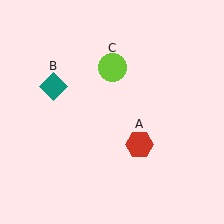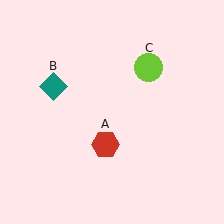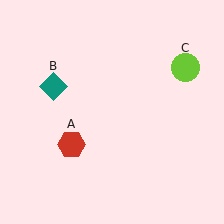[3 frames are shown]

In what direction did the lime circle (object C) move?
The lime circle (object C) moved right.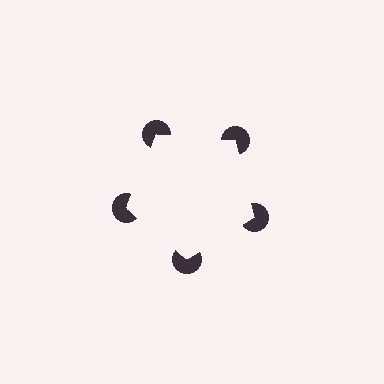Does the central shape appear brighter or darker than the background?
It typically appears slightly brighter than the background, even though no actual brightness change is drawn.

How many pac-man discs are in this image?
There are 5 — one at each vertex of the illusory pentagon.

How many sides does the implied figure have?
5 sides.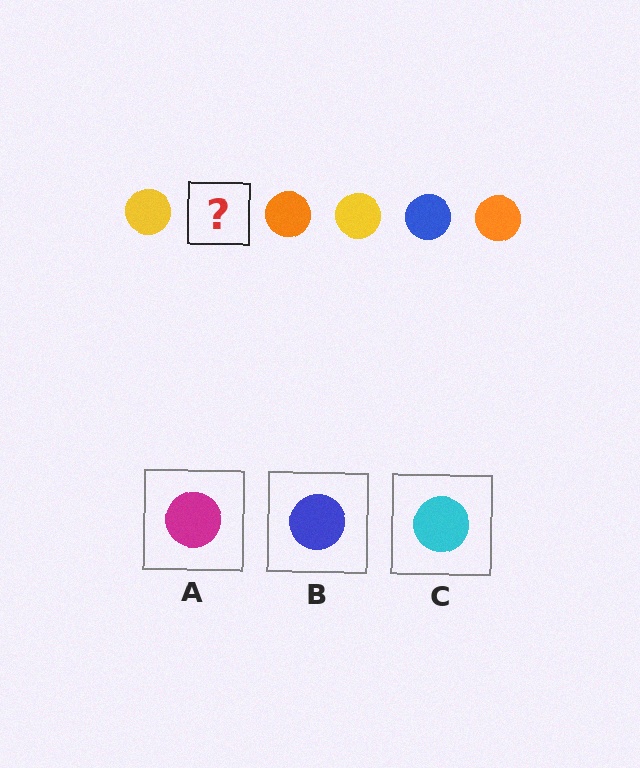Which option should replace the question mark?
Option B.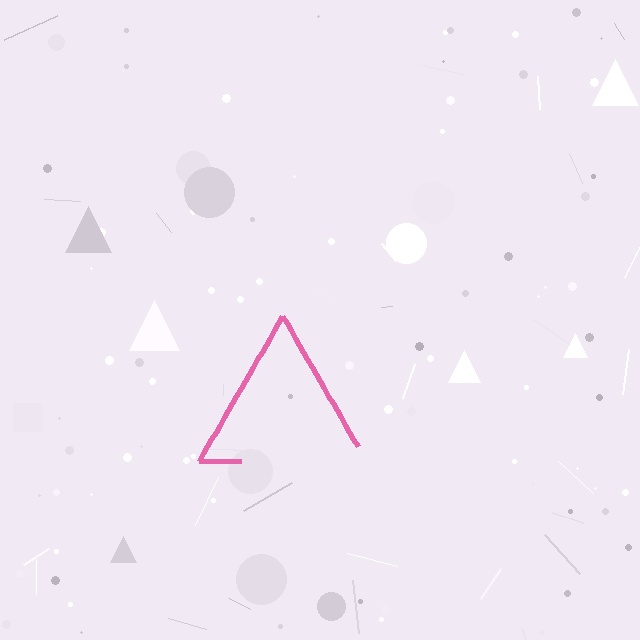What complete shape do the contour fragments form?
The contour fragments form a triangle.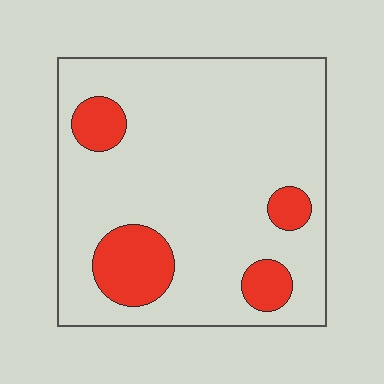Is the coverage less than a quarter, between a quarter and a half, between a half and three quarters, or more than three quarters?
Less than a quarter.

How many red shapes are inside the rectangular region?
4.